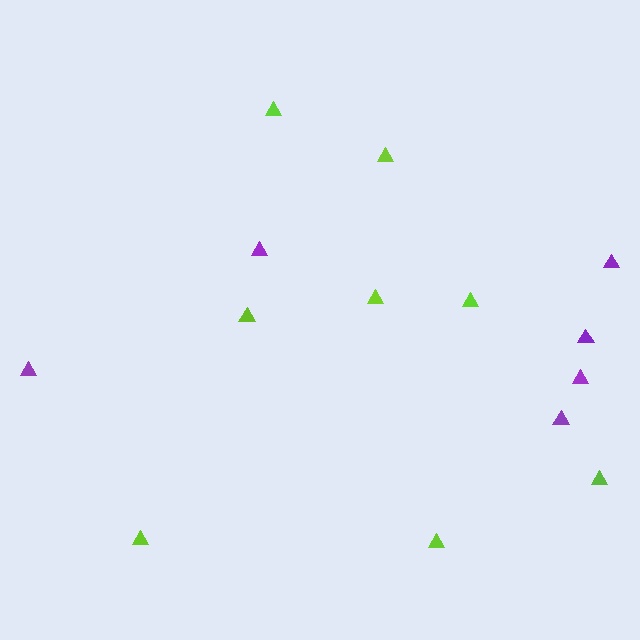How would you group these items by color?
There are 2 groups: one group of purple triangles (6) and one group of lime triangles (8).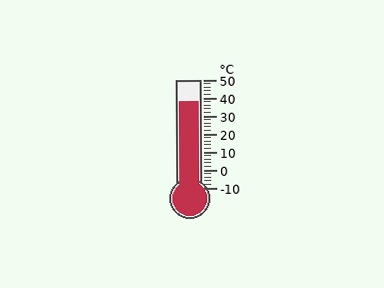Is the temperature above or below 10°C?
The temperature is above 10°C.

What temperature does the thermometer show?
The thermometer shows approximately 38°C.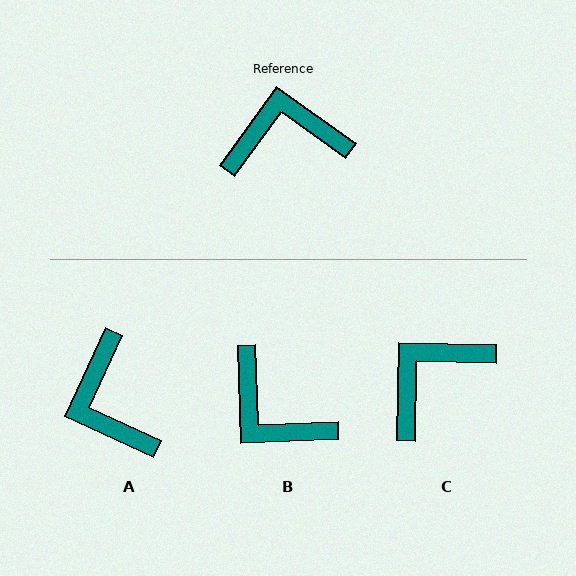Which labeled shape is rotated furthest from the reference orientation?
B, about 128 degrees away.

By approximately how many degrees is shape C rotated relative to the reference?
Approximately 35 degrees counter-clockwise.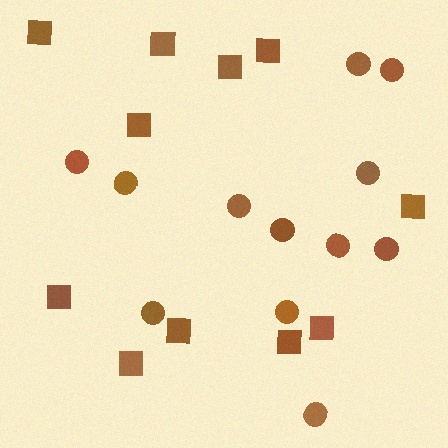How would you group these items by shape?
There are 2 groups: one group of circles (12) and one group of squares (11).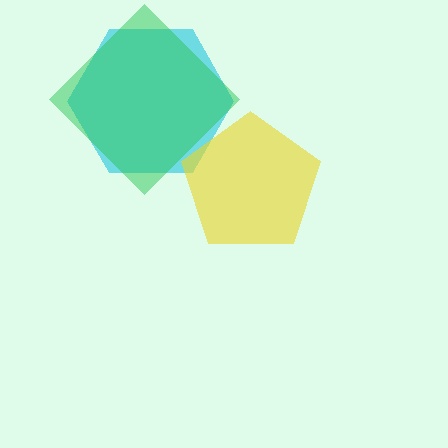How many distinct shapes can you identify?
There are 3 distinct shapes: a cyan hexagon, a green diamond, a yellow pentagon.